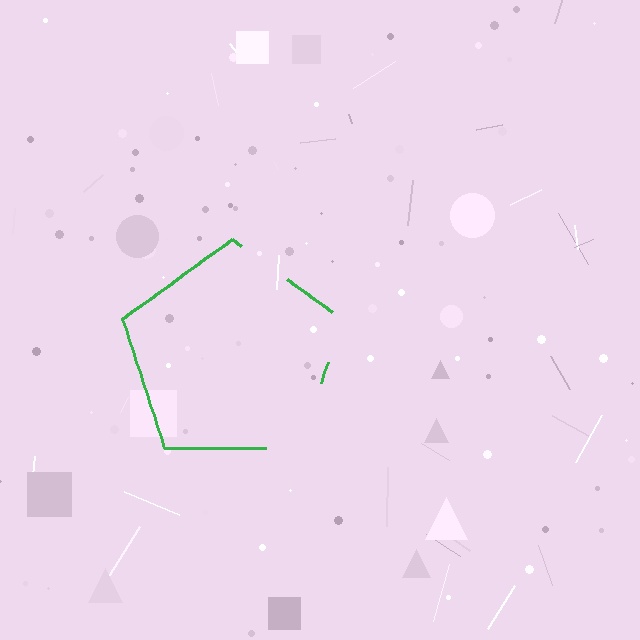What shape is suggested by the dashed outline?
The dashed outline suggests a pentagon.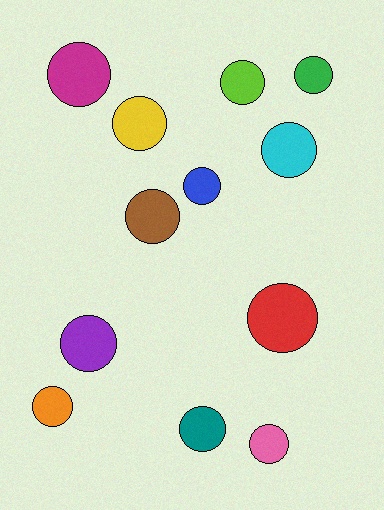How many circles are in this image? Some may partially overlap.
There are 12 circles.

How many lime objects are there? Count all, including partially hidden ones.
There is 1 lime object.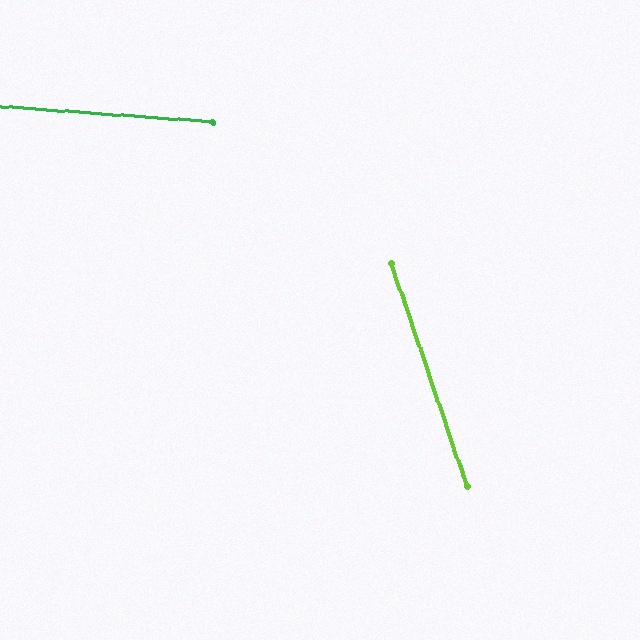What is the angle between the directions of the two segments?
Approximately 67 degrees.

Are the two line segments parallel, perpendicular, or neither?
Neither parallel nor perpendicular — they differ by about 67°.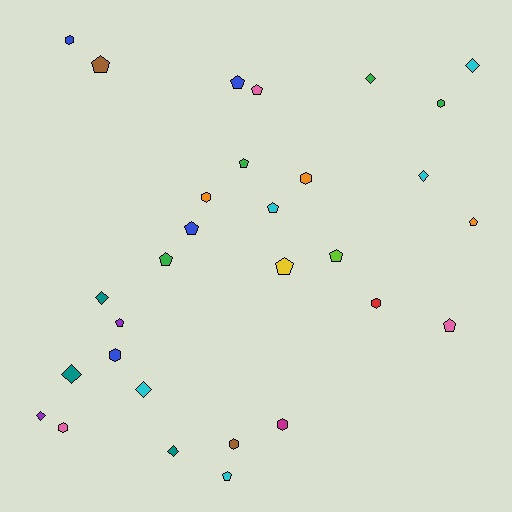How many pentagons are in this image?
There are 13 pentagons.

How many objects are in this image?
There are 30 objects.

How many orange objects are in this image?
There are 3 orange objects.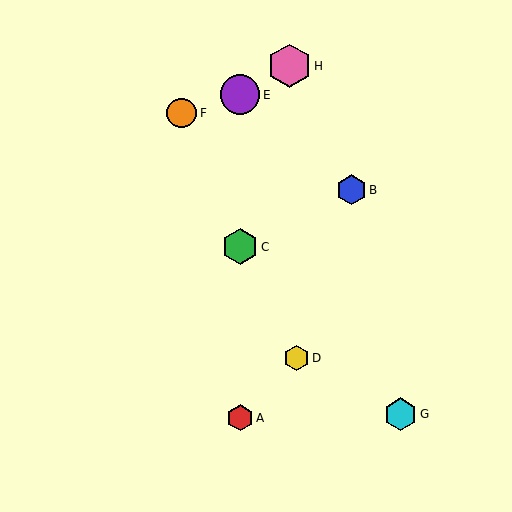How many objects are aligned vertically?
3 objects (A, C, E) are aligned vertically.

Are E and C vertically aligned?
Yes, both are at x≈240.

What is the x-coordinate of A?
Object A is at x≈240.